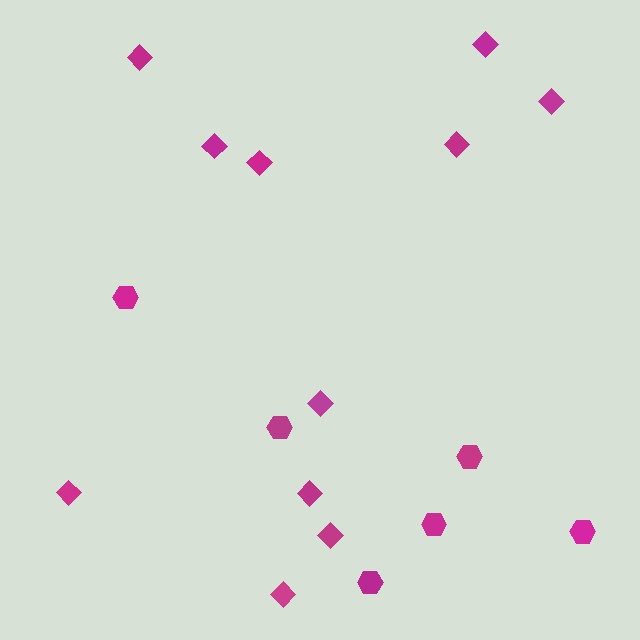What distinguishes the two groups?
There are 2 groups: one group of diamonds (11) and one group of hexagons (6).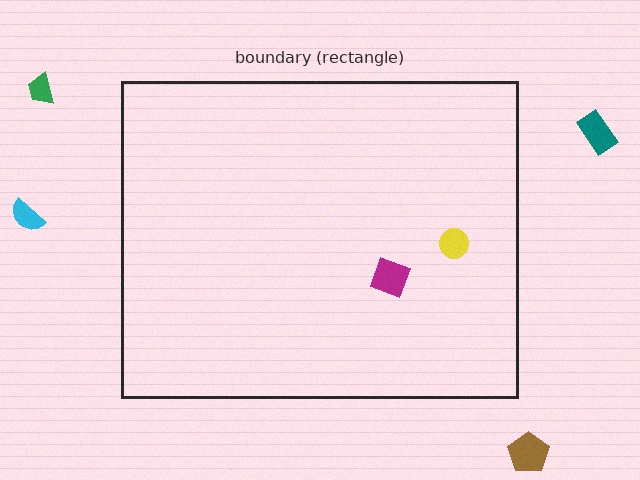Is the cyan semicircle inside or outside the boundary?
Outside.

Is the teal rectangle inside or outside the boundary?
Outside.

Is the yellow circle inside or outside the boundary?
Inside.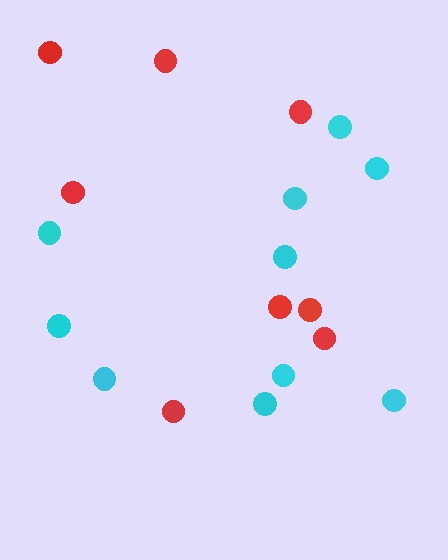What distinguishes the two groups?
There are 2 groups: one group of red circles (8) and one group of cyan circles (10).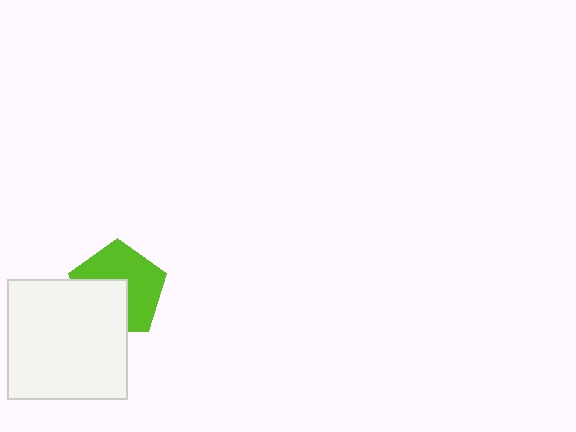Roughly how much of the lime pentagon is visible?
About half of it is visible (roughly 60%).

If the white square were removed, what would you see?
You would see the complete lime pentagon.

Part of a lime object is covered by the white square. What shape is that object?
It is a pentagon.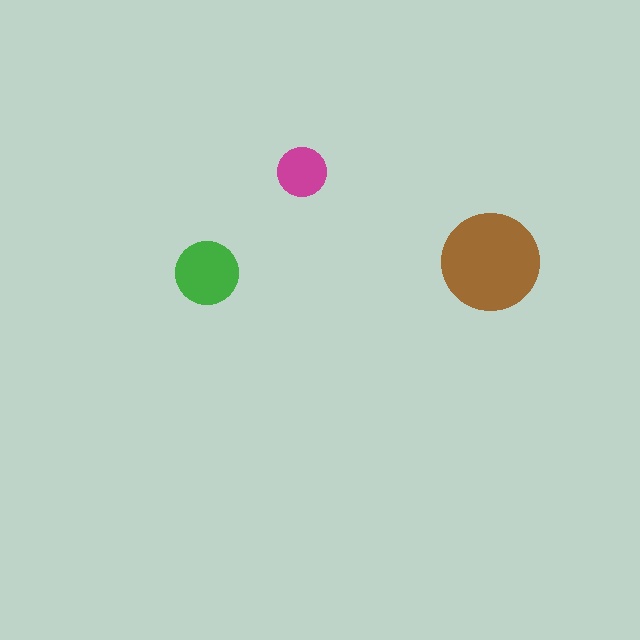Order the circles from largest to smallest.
the brown one, the green one, the magenta one.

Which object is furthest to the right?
The brown circle is rightmost.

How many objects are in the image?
There are 3 objects in the image.